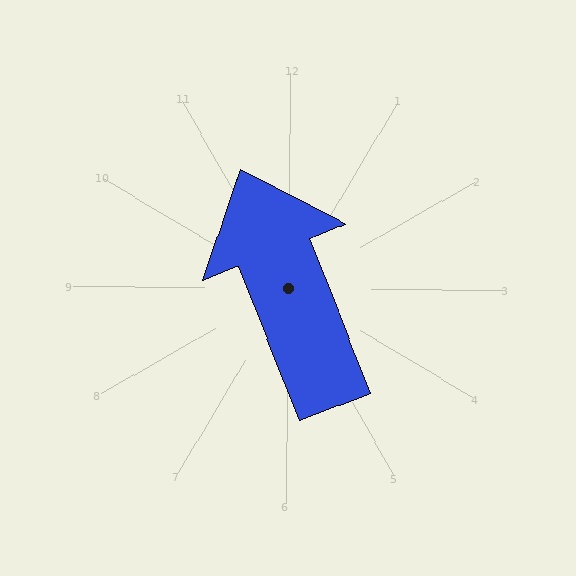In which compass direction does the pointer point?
North.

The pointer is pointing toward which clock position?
Roughly 11 o'clock.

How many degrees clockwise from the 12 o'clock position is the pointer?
Approximately 338 degrees.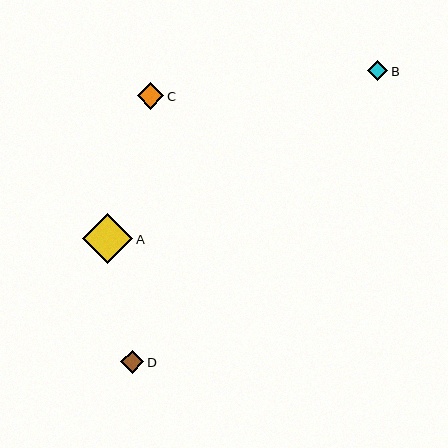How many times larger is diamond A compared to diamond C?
Diamond A is approximately 1.9 times the size of diamond C.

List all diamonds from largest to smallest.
From largest to smallest: A, C, D, B.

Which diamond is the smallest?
Diamond B is the smallest with a size of approximately 20 pixels.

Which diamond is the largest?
Diamond A is the largest with a size of approximately 50 pixels.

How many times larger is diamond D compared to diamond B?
Diamond D is approximately 1.1 times the size of diamond B.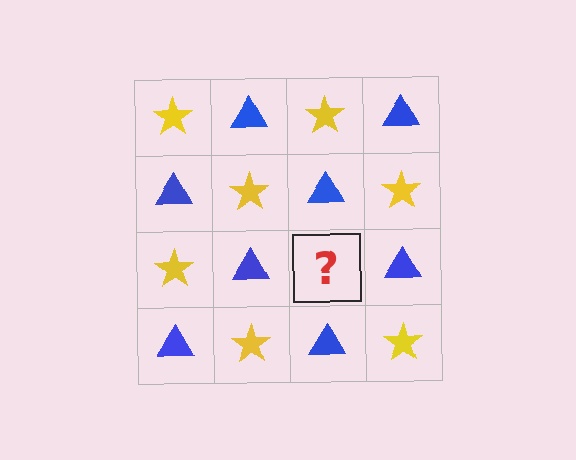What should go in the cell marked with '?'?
The missing cell should contain a yellow star.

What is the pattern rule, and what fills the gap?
The rule is that it alternates yellow star and blue triangle in a checkerboard pattern. The gap should be filled with a yellow star.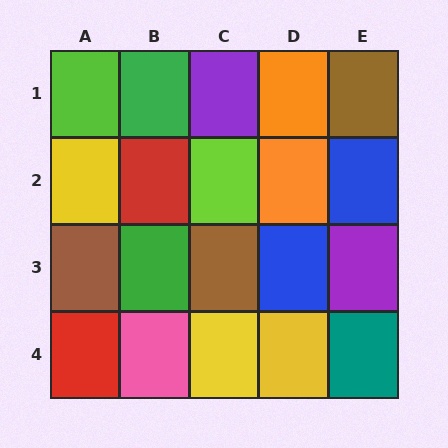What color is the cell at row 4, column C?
Yellow.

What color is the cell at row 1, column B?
Green.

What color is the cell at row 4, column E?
Teal.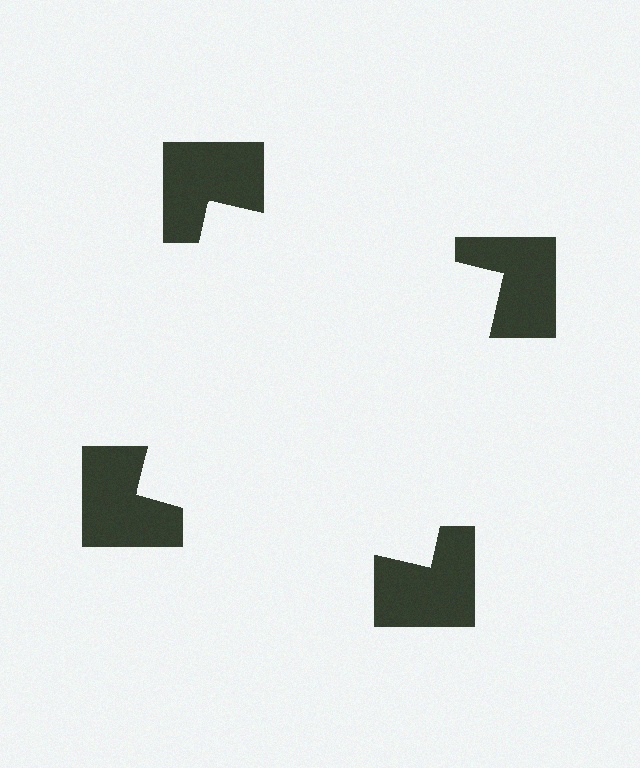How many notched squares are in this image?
There are 4 — one at each vertex of the illusory square.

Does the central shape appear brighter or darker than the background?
It typically appears slightly brighter than the background, even though no actual brightness change is drawn.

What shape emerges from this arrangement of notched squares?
An illusory square — its edges are inferred from the aligned wedge cuts in the notched squares, not physically drawn.